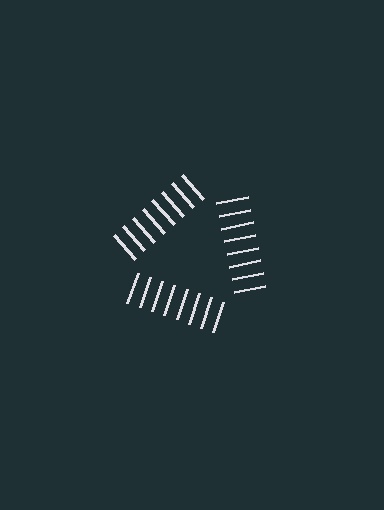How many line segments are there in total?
24 — 8 along each of the 3 edges.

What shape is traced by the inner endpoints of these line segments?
An illusory triangle — the line segments terminate on its edges but no continuous stroke is drawn.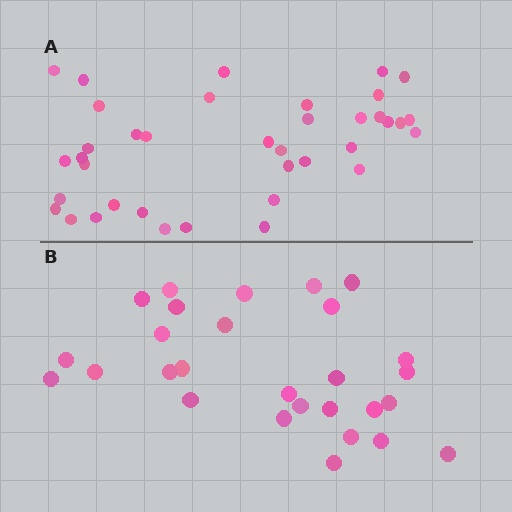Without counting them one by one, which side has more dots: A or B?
Region A (the top region) has more dots.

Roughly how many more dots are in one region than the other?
Region A has roughly 10 or so more dots than region B.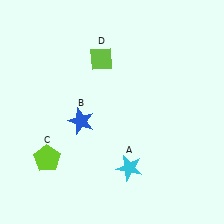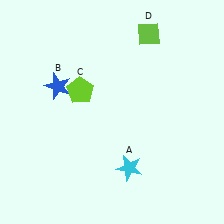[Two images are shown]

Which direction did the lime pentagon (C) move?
The lime pentagon (C) moved up.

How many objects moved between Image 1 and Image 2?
3 objects moved between the two images.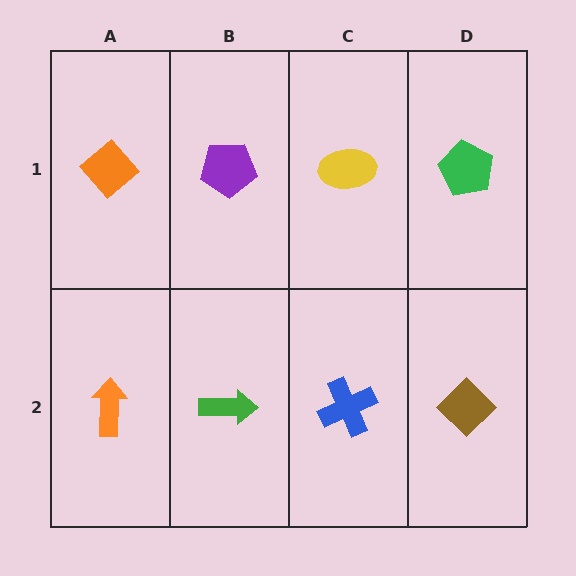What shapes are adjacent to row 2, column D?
A green pentagon (row 1, column D), a blue cross (row 2, column C).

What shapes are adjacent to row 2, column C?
A yellow ellipse (row 1, column C), a green arrow (row 2, column B), a brown diamond (row 2, column D).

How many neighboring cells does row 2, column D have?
2.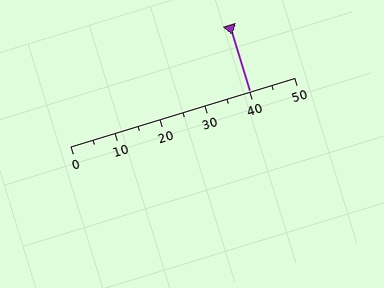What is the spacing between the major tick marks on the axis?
The major ticks are spaced 10 apart.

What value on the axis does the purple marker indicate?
The marker indicates approximately 40.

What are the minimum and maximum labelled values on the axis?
The axis runs from 0 to 50.